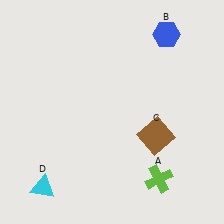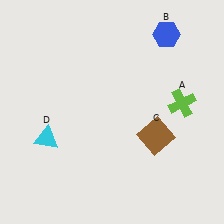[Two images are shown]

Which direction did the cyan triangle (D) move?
The cyan triangle (D) moved up.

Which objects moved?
The objects that moved are: the lime cross (A), the cyan triangle (D).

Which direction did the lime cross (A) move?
The lime cross (A) moved up.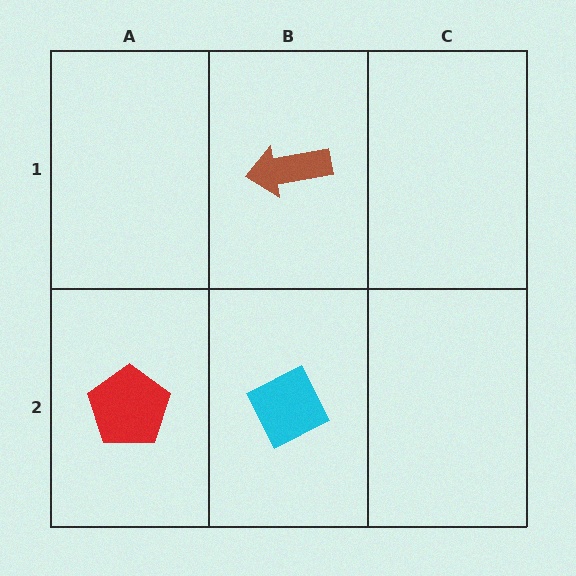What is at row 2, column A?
A red pentagon.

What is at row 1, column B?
A brown arrow.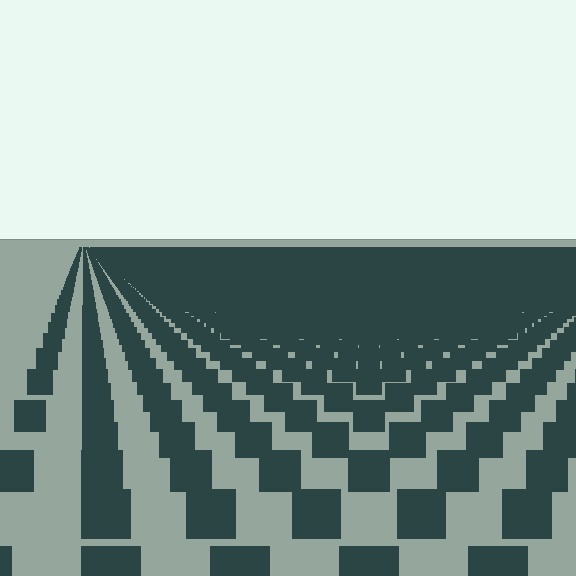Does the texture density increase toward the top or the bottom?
Density increases toward the top.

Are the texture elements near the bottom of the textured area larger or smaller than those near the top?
Larger. Near the bottom, elements are closer to the viewer and appear at a bigger on-screen size.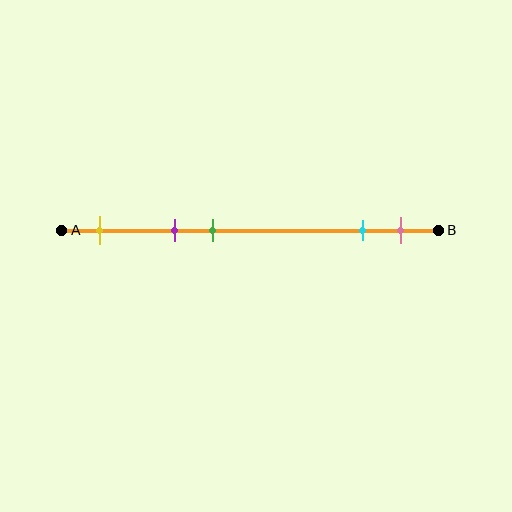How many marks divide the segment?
There are 5 marks dividing the segment.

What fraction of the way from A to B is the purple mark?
The purple mark is approximately 30% (0.3) of the way from A to B.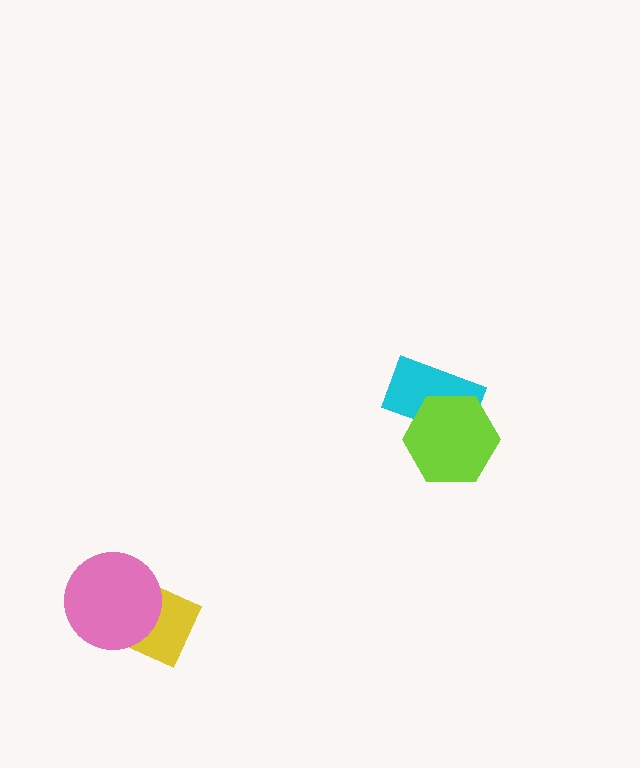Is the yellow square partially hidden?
Yes, it is partially covered by another shape.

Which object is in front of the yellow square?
The pink circle is in front of the yellow square.